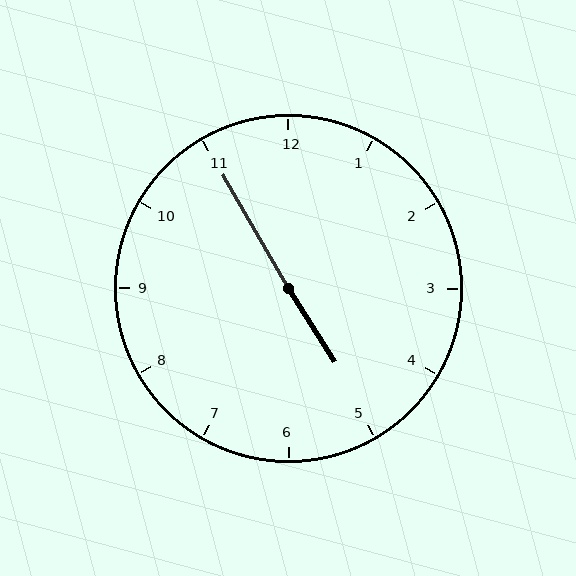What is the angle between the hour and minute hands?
Approximately 178 degrees.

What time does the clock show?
4:55.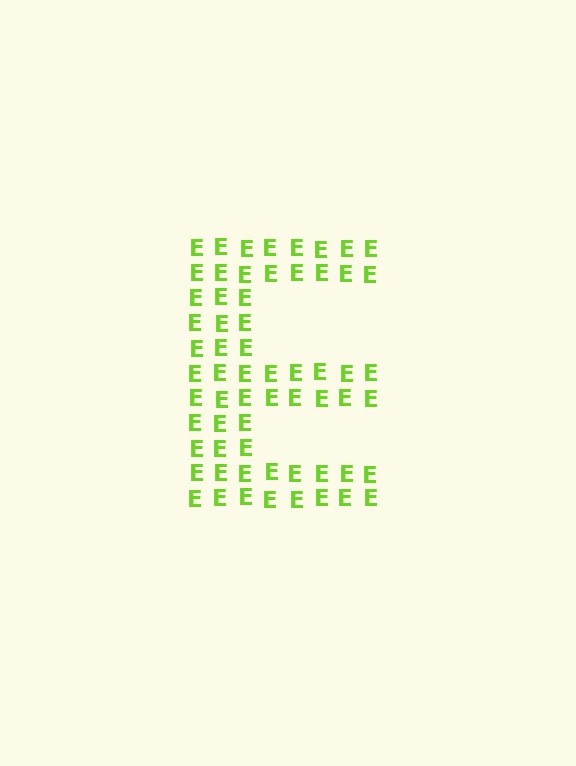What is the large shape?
The large shape is the letter E.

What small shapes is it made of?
It is made of small letter E's.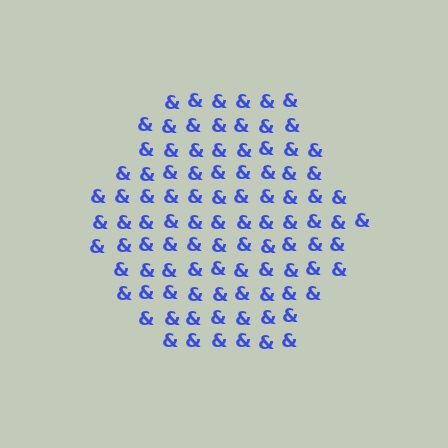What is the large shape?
The large shape is a hexagon.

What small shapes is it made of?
It is made of small ampersands.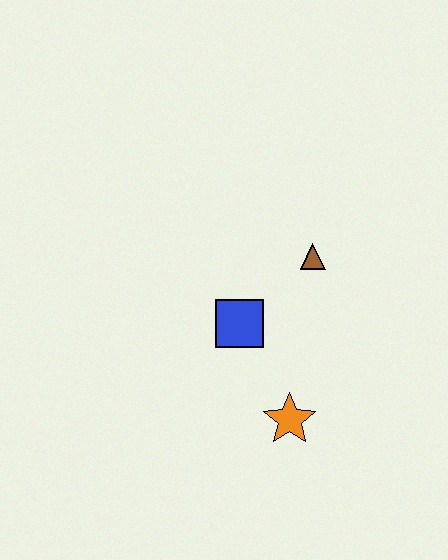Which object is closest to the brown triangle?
The blue square is closest to the brown triangle.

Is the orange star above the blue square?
No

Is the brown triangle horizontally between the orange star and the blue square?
No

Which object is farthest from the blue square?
The orange star is farthest from the blue square.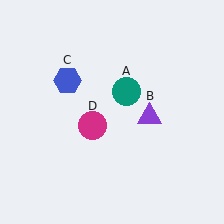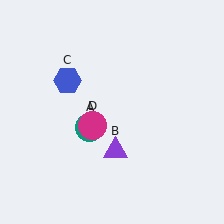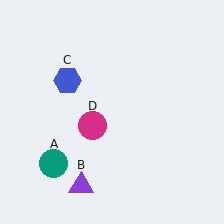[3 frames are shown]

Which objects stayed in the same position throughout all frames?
Blue hexagon (object C) and magenta circle (object D) remained stationary.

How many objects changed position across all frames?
2 objects changed position: teal circle (object A), purple triangle (object B).